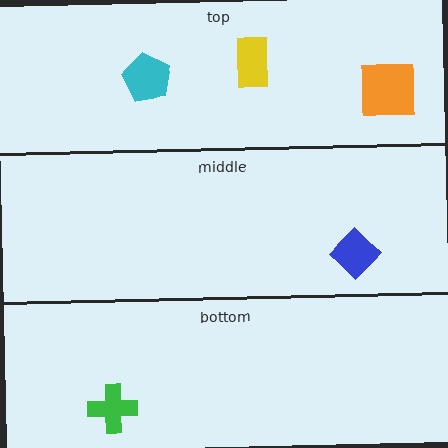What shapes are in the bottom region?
The green cross.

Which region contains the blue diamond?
The middle region.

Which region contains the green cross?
The bottom region.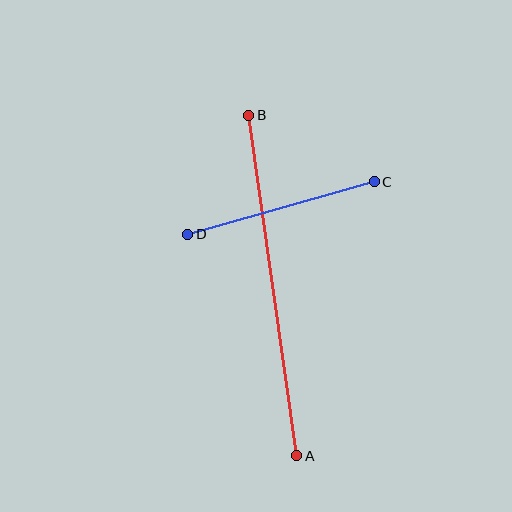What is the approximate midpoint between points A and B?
The midpoint is at approximately (273, 286) pixels.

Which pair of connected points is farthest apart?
Points A and B are farthest apart.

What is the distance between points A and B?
The distance is approximately 343 pixels.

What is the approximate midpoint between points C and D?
The midpoint is at approximately (281, 208) pixels.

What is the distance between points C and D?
The distance is approximately 194 pixels.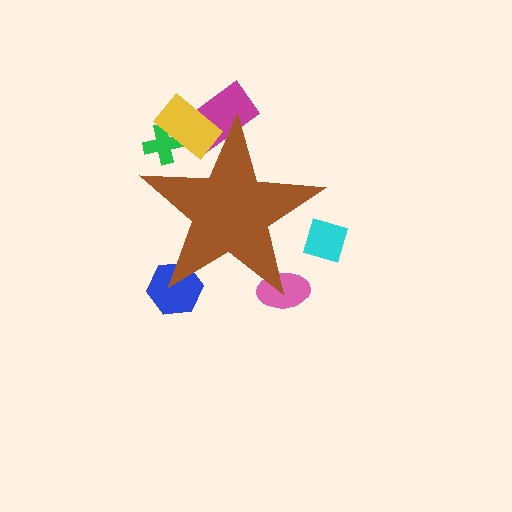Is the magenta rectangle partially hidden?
Yes, the magenta rectangle is partially hidden behind the brown star.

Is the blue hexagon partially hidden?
Yes, the blue hexagon is partially hidden behind the brown star.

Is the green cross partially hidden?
Yes, the green cross is partially hidden behind the brown star.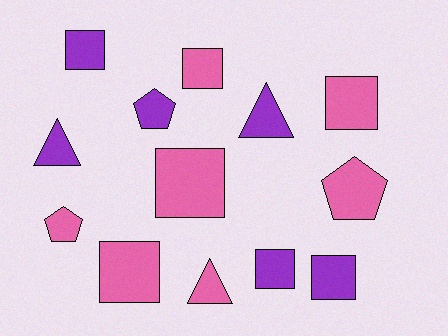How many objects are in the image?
There are 13 objects.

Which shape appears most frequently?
Square, with 7 objects.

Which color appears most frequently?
Pink, with 7 objects.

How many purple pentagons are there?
There is 1 purple pentagon.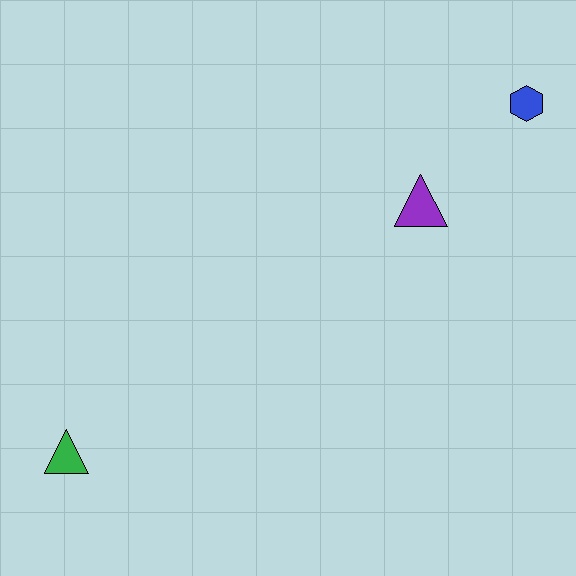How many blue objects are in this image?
There is 1 blue object.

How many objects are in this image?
There are 3 objects.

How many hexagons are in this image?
There is 1 hexagon.